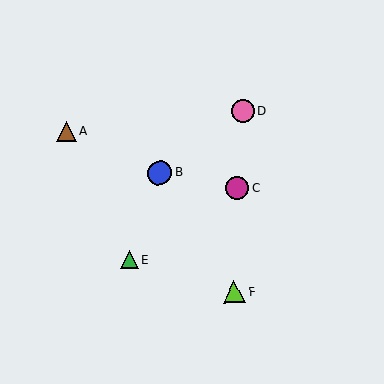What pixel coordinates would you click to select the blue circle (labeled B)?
Click at (159, 173) to select the blue circle B.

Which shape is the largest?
The blue circle (labeled B) is the largest.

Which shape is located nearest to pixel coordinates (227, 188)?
The magenta circle (labeled C) at (237, 189) is nearest to that location.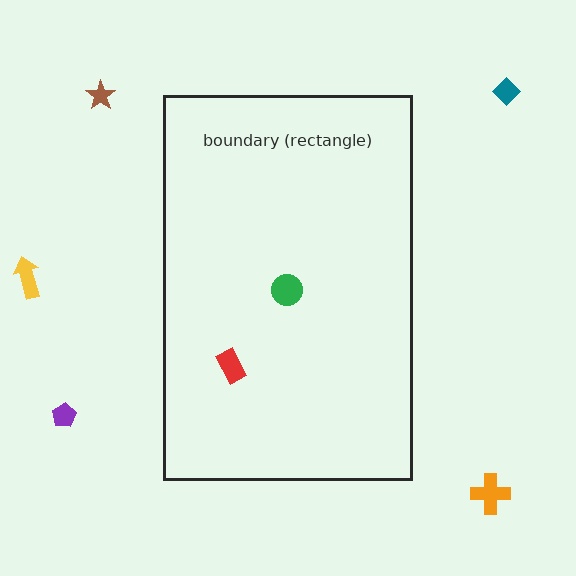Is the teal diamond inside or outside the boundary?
Outside.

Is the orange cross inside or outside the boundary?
Outside.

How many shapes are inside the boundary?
2 inside, 5 outside.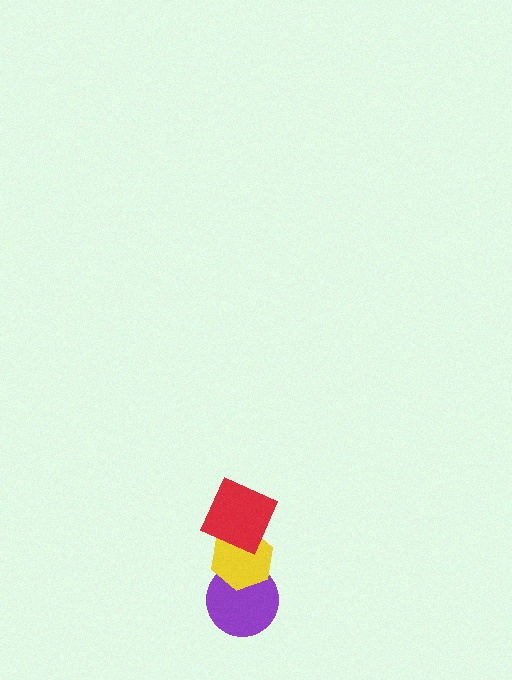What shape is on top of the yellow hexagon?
The red square is on top of the yellow hexagon.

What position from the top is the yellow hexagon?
The yellow hexagon is 2nd from the top.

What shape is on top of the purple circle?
The yellow hexagon is on top of the purple circle.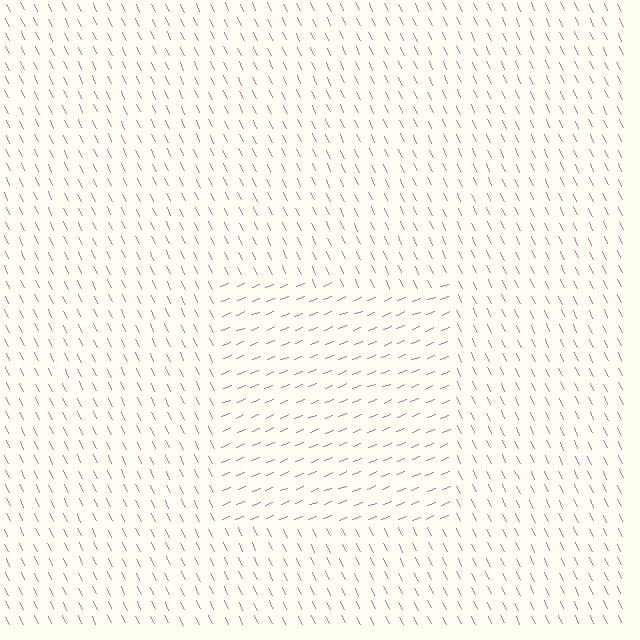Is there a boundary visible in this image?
Yes, there is a texture boundary formed by a change in line orientation.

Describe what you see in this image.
The image is filled with small pink line segments. A rectangle region in the image has lines oriented differently from the surrounding lines, creating a visible texture boundary.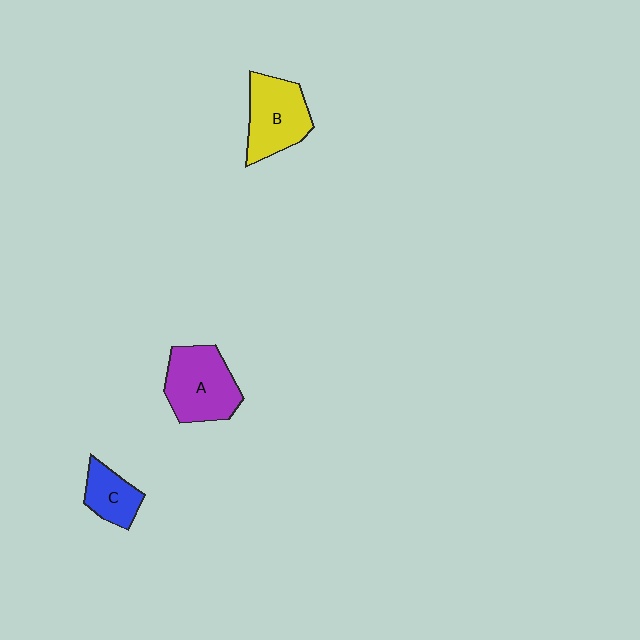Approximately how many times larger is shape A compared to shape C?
Approximately 1.9 times.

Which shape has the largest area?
Shape A (purple).